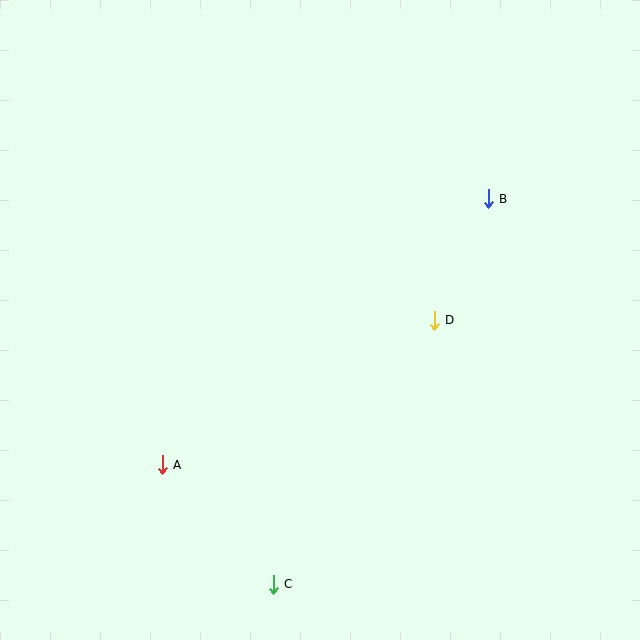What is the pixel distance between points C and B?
The distance between C and B is 441 pixels.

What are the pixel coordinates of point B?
Point B is at (488, 199).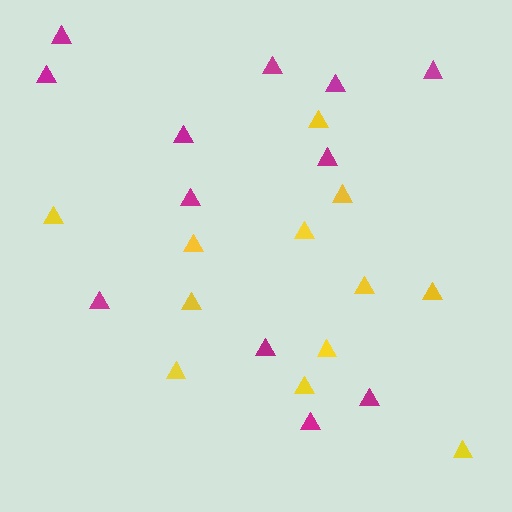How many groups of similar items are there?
There are 2 groups: one group of yellow triangles (12) and one group of magenta triangles (12).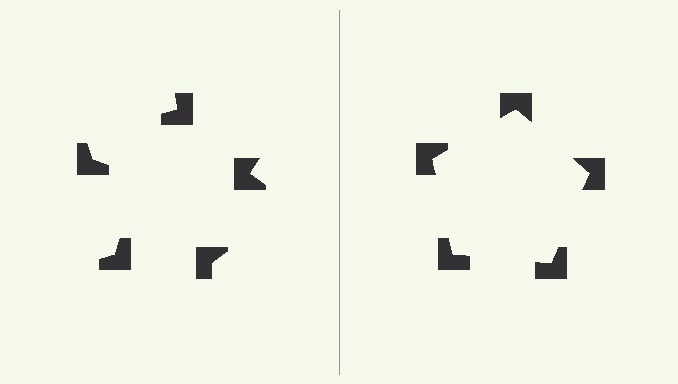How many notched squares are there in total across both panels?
10 — 5 on each side.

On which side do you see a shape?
An illusory pentagon appears on the right side. On the left side the wedge cuts are rotated, so no coherent shape forms.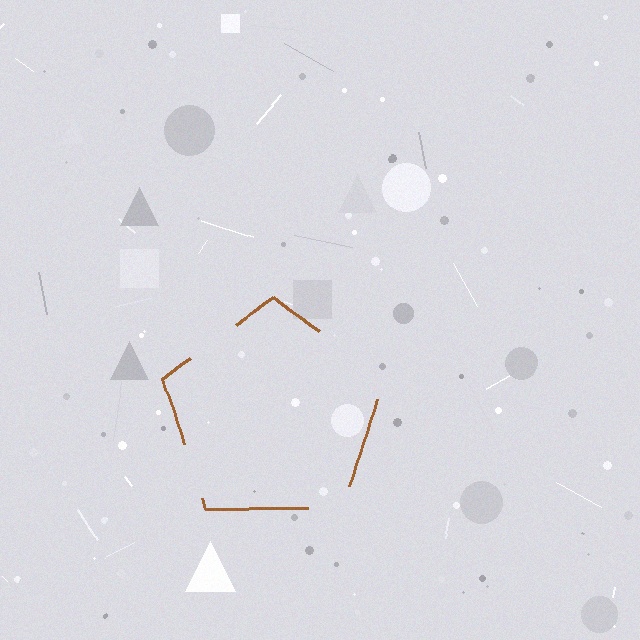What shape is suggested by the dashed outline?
The dashed outline suggests a pentagon.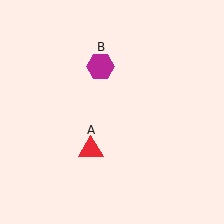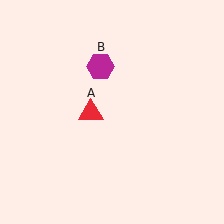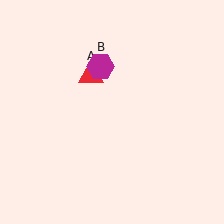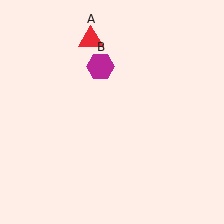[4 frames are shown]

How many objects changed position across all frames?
1 object changed position: red triangle (object A).